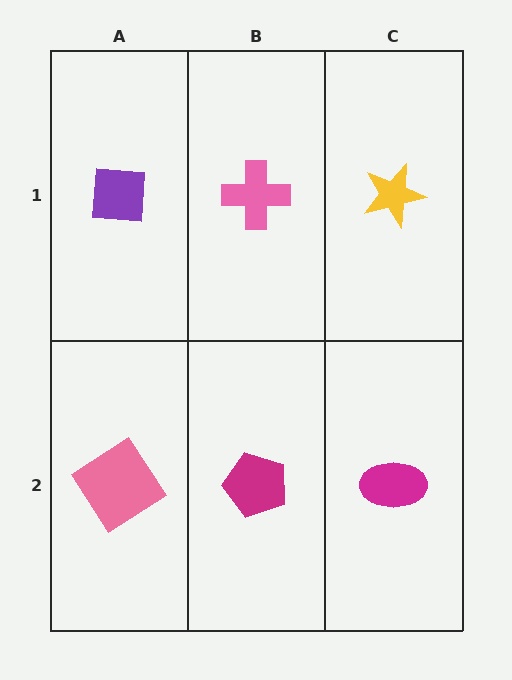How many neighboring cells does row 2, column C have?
2.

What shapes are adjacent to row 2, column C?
A yellow star (row 1, column C), a magenta pentagon (row 2, column B).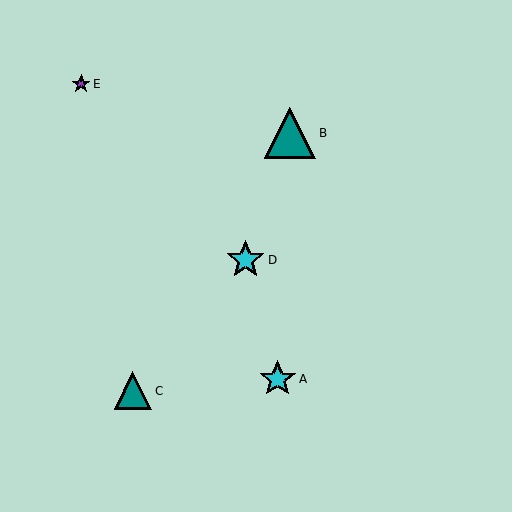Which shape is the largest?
The teal triangle (labeled B) is the largest.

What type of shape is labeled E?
Shape E is a purple star.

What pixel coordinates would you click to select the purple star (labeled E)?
Click at (81, 84) to select the purple star E.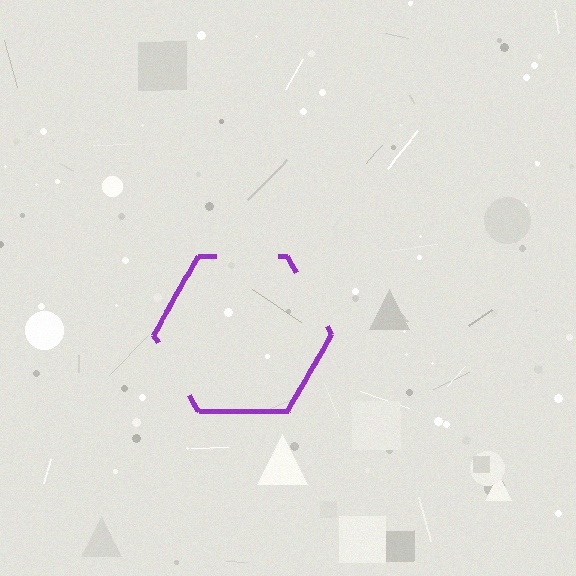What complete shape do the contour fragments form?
The contour fragments form a hexagon.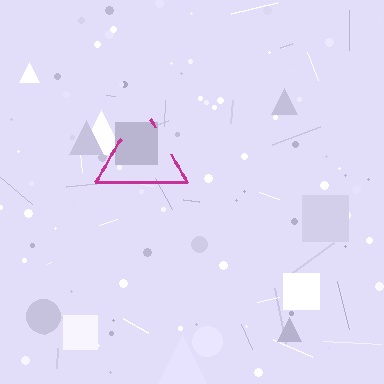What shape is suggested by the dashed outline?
The dashed outline suggests a triangle.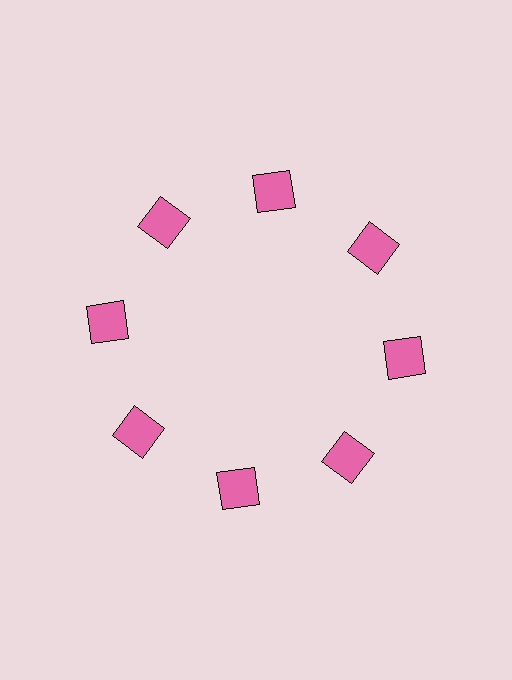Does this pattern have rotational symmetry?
Yes, this pattern has 8-fold rotational symmetry. It looks the same after rotating 45 degrees around the center.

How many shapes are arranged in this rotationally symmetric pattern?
There are 8 shapes, arranged in 8 groups of 1.